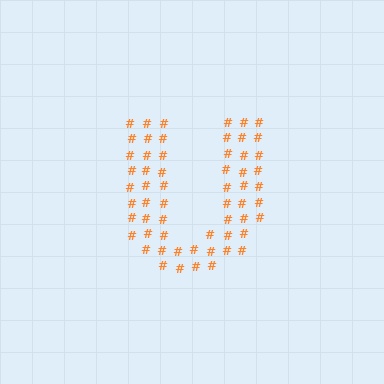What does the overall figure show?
The overall figure shows the letter U.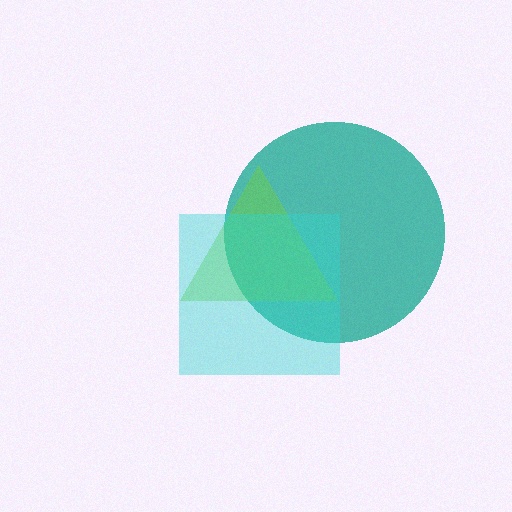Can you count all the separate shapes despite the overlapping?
Yes, there are 3 separate shapes.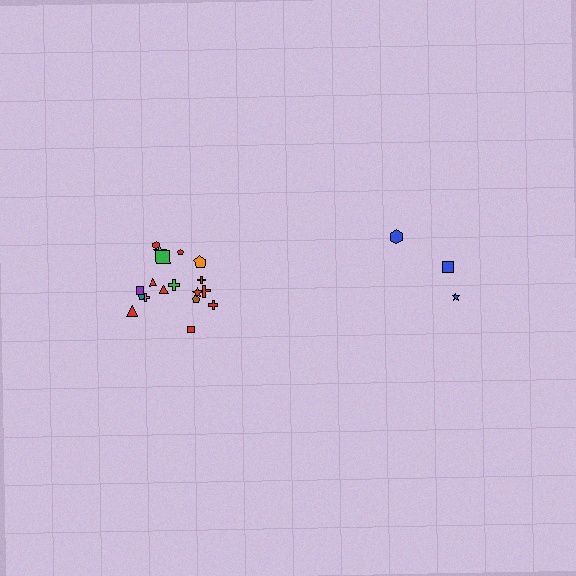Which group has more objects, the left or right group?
The left group.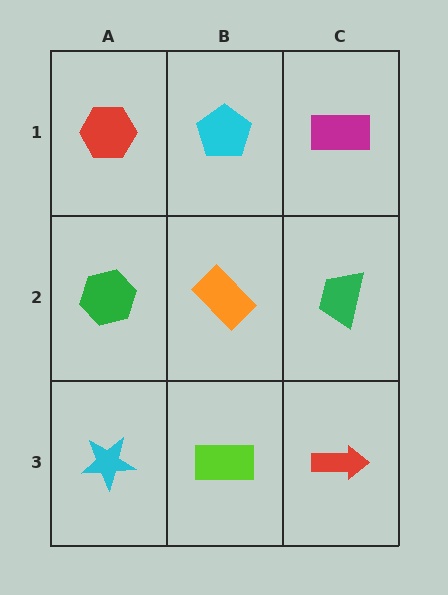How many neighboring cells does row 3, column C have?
2.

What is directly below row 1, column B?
An orange rectangle.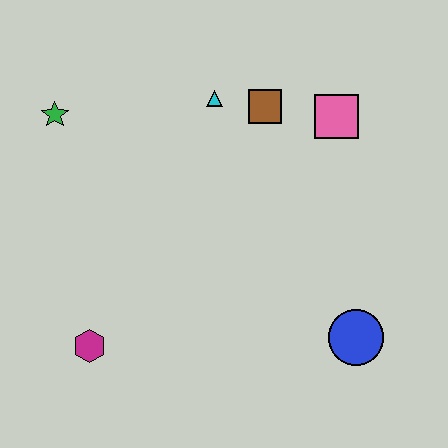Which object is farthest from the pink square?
The magenta hexagon is farthest from the pink square.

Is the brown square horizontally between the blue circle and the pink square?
No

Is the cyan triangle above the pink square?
Yes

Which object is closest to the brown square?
The cyan triangle is closest to the brown square.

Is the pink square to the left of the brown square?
No